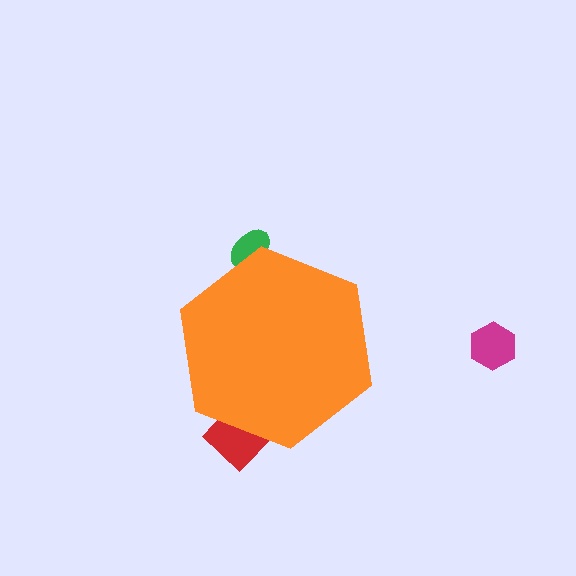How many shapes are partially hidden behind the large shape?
2 shapes are partially hidden.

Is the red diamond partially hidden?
Yes, the red diamond is partially hidden behind the orange hexagon.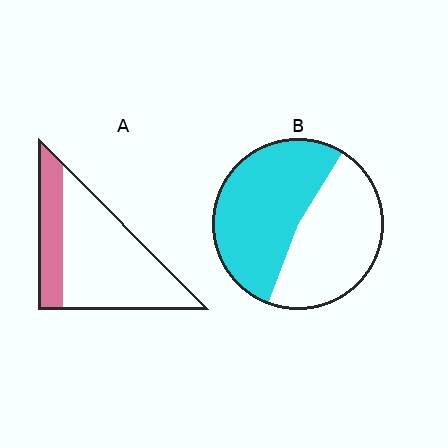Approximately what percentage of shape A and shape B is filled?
A is approximately 25% and B is approximately 55%.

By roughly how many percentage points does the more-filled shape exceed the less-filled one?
By roughly 25 percentage points (B over A).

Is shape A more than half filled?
No.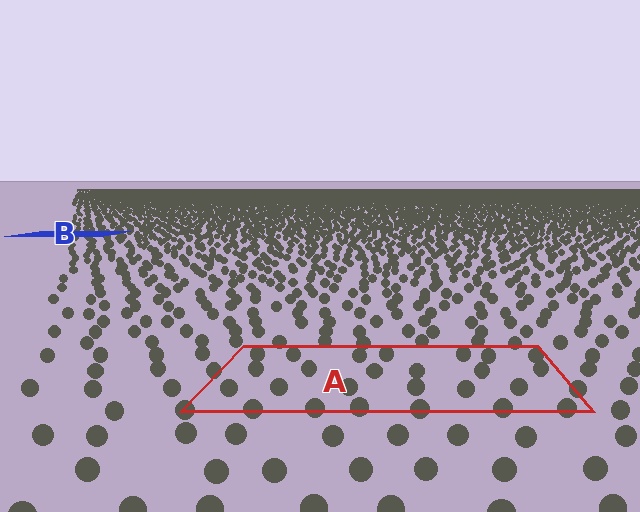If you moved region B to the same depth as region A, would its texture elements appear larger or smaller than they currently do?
They would appear larger. At a closer depth, the same texture elements are projected at a bigger on-screen size.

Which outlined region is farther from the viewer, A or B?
Region B is farther from the viewer — the texture elements inside it appear smaller and more densely packed.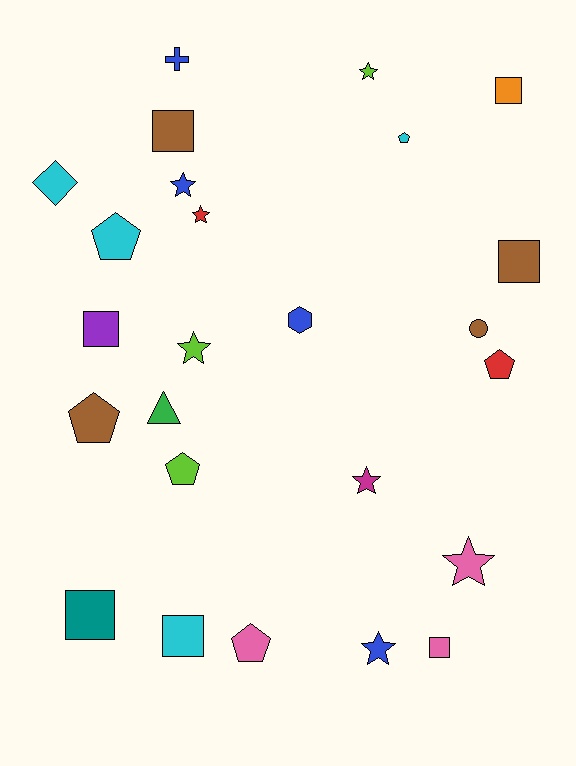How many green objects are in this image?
There is 1 green object.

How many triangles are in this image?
There is 1 triangle.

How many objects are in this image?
There are 25 objects.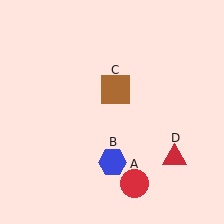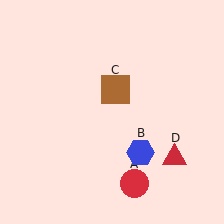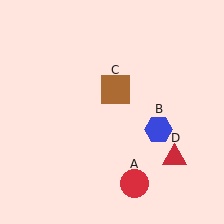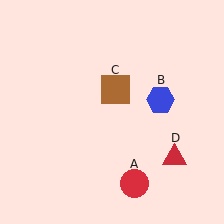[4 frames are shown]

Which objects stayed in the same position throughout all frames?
Red circle (object A) and brown square (object C) and red triangle (object D) remained stationary.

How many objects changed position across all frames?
1 object changed position: blue hexagon (object B).